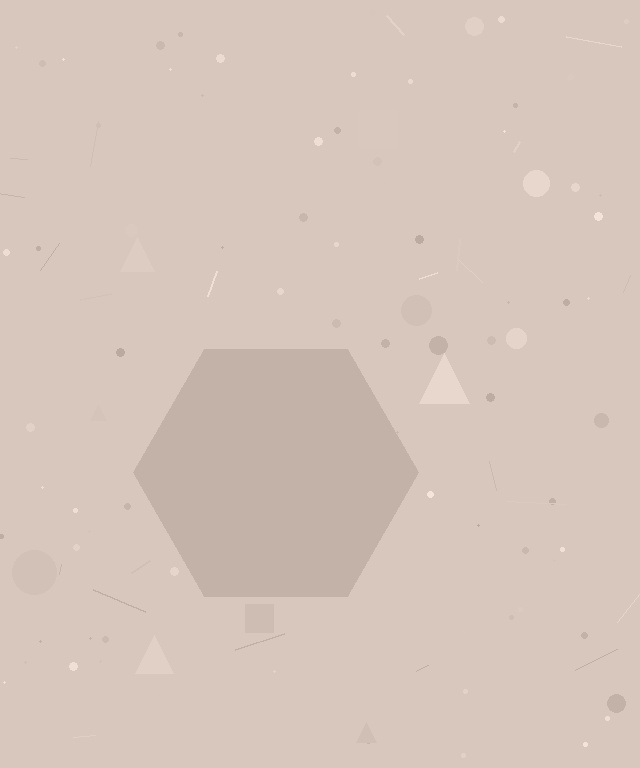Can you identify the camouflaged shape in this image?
The camouflaged shape is a hexagon.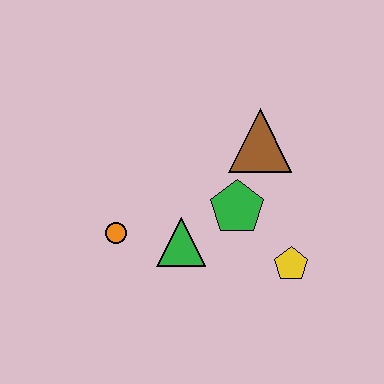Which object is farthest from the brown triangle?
The orange circle is farthest from the brown triangle.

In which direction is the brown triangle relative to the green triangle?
The brown triangle is above the green triangle.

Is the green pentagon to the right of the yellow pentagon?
No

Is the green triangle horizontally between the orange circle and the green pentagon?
Yes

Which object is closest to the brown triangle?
The green pentagon is closest to the brown triangle.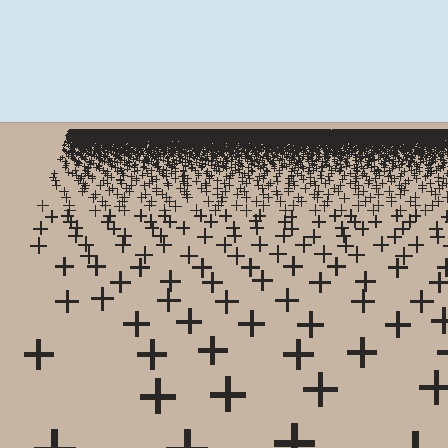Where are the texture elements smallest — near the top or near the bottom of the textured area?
Near the top.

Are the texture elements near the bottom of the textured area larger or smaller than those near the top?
Larger. Near the bottom, elements are closer to the viewer and appear at a bigger on-screen size.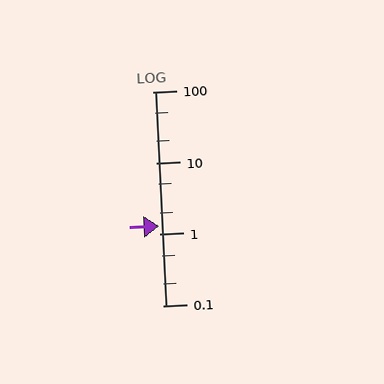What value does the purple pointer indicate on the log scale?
The pointer indicates approximately 1.3.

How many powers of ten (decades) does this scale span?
The scale spans 3 decades, from 0.1 to 100.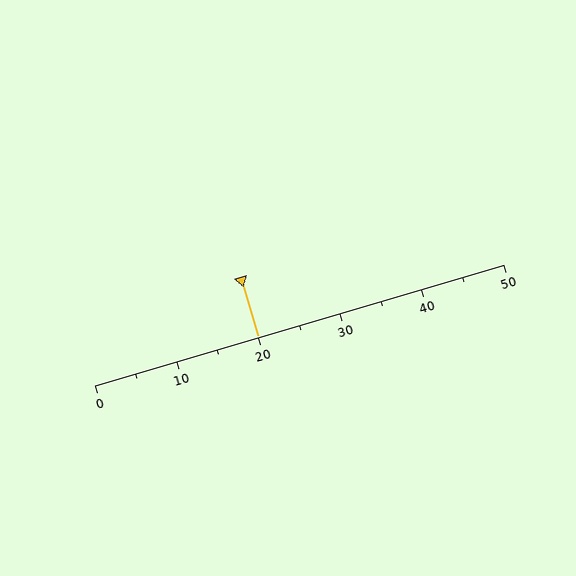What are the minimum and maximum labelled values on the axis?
The axis runs from 0 to 50.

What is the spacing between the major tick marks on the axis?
The major ticks are spaced 10 apart.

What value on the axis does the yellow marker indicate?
The marker indicates approximately 20.